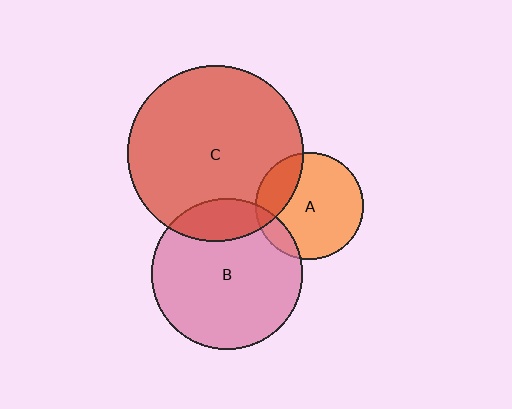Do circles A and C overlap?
Yes.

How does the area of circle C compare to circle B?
Approximately 1.4 times.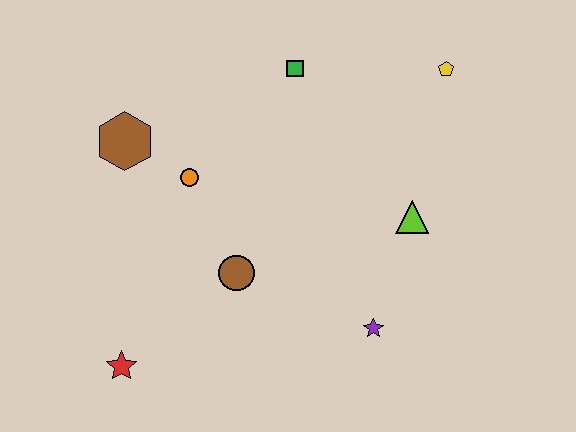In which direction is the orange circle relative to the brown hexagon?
The orange circle is to the right of the brown hexagon.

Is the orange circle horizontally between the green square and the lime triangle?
No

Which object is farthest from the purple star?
The brown hexagon is farthest from the purple star.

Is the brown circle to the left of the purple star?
Yes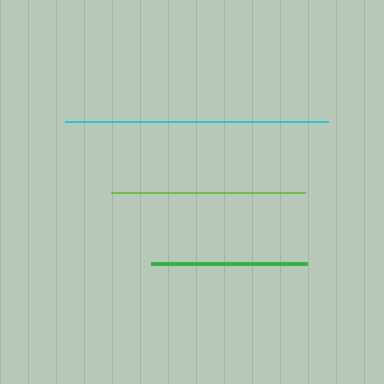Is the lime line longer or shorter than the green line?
The lime line is longer than the green line.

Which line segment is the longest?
The cyan line is the longest at approximately 262 pixels.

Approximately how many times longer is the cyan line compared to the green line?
The cyan line is approximately 1.7 times the length of the green line.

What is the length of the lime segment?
The lime segment is approximately 195 pixels long.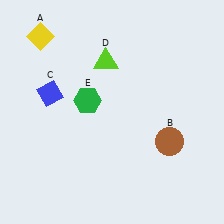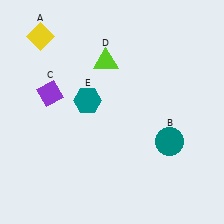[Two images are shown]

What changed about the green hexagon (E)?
In Image 1, E is green. In Image 2, it changed to teal.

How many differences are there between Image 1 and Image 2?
There are 3 differences between the two images.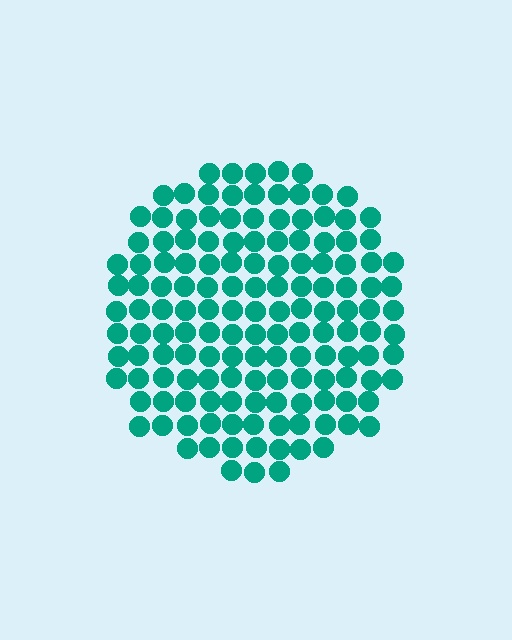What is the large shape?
The large shape is a circle.